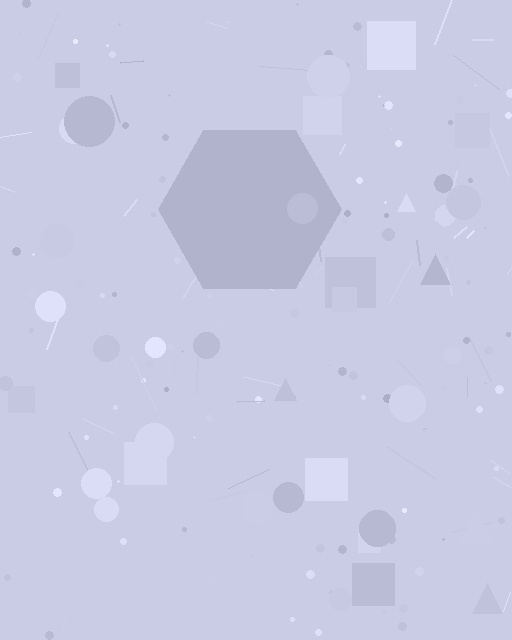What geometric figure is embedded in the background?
A hexagon is embedded in the background.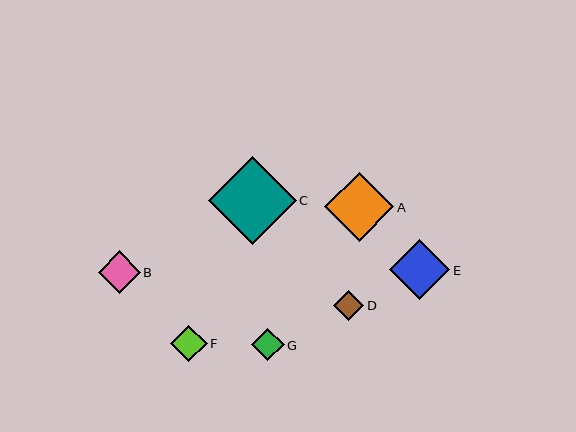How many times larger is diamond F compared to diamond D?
Diamond F is approximately 1.2 times the size of diamond D.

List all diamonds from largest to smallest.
From largest to smallest: C, A, E, B, F, G, D.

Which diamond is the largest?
Diamond C is the largest with a size of approximately 88 pixels.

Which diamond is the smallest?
Diamond D is the smallest with a size of approximately 30 pixels.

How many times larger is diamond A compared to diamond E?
Diamond A is approximately 1.1 times the size of diamond E.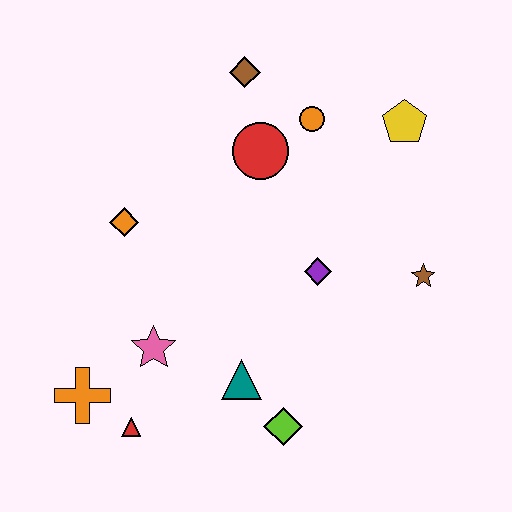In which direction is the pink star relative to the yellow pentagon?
The pink star is to the left of the yellow pentagon.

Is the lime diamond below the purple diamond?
Yes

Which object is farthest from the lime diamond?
The brown diamond is farthest from the lime diamond.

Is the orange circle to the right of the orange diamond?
Yes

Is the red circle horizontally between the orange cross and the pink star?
No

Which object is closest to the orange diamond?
The pink star is closest to the orange diamond.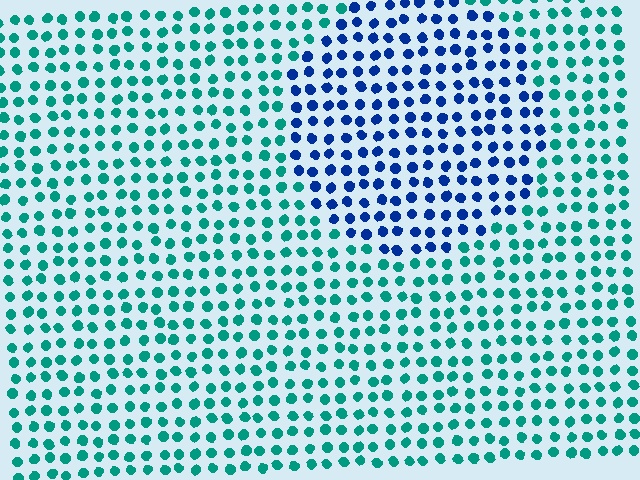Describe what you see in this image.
The image is filled with small teal elements in a uniform arrangement. A circle-shaped region is visible where the elements are tinted to a slightly different hue, forming a subtle color boundary.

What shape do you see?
I see a circle.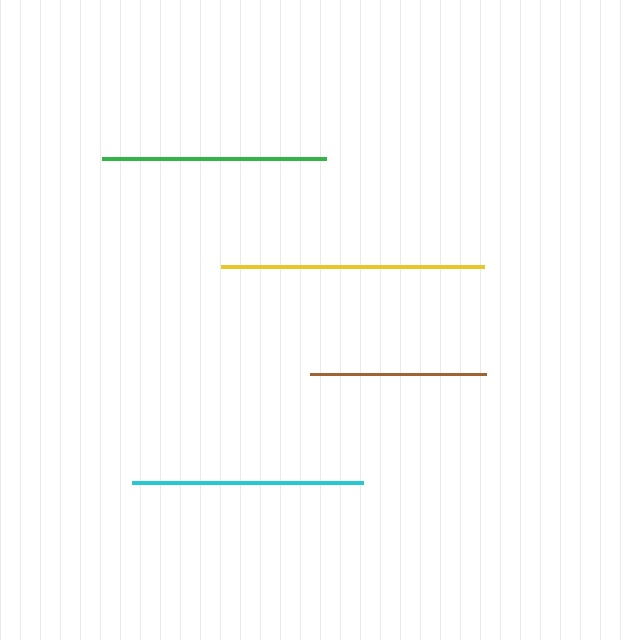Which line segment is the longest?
The yellow line is the longest at approximately 263 pixels.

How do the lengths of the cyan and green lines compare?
The cyan and green lines are approximately the same length.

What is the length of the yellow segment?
The yellow segment is approximately 263 pixels long.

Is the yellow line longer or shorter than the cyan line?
The yellow line is longer than the cyan line.